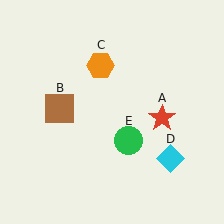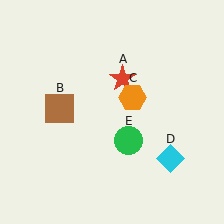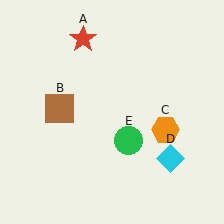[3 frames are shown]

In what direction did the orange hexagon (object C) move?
The orange hexagon (object C) moved down and to the right.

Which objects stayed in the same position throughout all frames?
Brown square (object B) and cyan diamond (object D) and green circle (object E) remained stationary.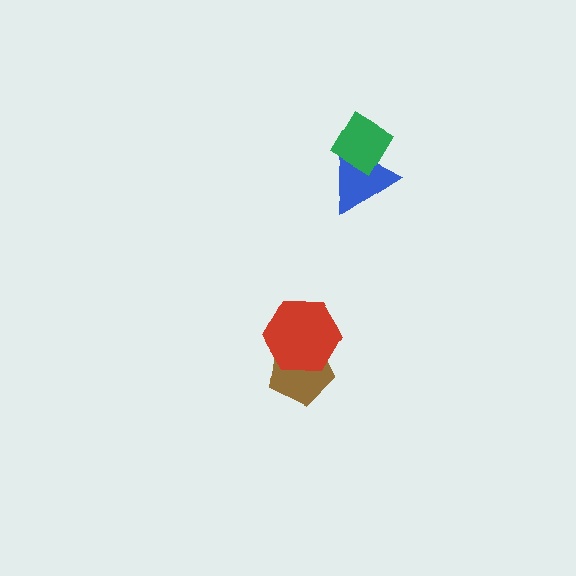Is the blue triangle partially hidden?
Yes, it is partially covered by another shape.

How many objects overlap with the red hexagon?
1 object overlaps with the red hexagon.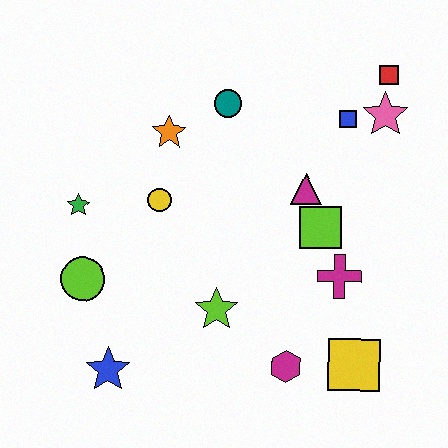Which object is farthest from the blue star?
The red square is farthest from the blue star.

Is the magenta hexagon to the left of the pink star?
Yes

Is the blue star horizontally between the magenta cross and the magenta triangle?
No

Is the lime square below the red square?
Yes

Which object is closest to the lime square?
The magenta triangle is closest to the lime square.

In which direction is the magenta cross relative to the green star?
The magenta cross is to the right of the green star.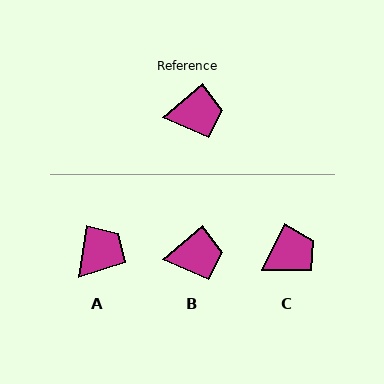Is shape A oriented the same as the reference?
No, it is off by about 42 degrees.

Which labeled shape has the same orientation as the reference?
B.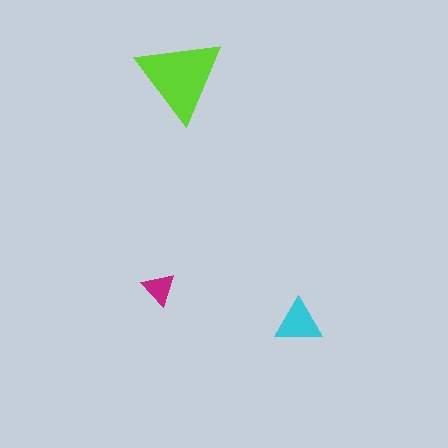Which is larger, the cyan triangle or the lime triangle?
The lime one.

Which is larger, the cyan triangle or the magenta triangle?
The cyan one.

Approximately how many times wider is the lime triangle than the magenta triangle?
About 2.5 times wider.